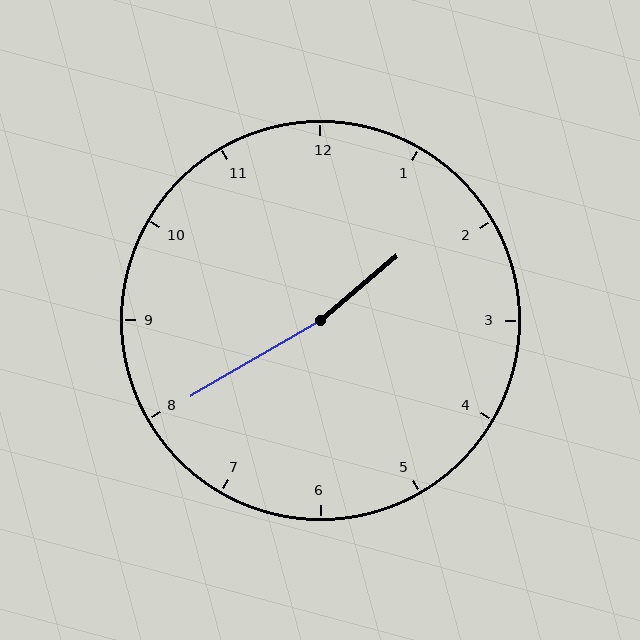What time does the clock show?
1:40.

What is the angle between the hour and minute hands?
Approximately 170 degrees.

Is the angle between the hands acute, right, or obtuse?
It is obtuse.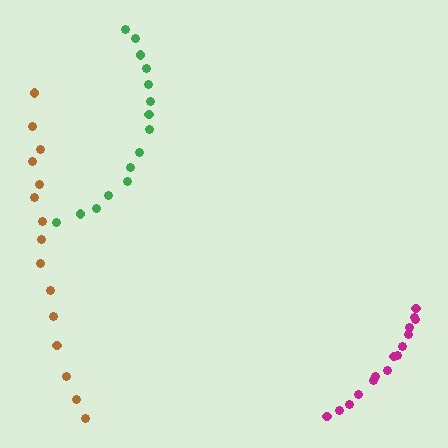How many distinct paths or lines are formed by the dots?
There are 3 distinct paths.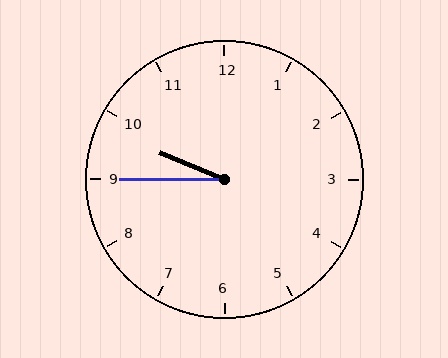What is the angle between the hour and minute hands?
Approximately 22 degrees.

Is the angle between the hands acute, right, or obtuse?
It is acute.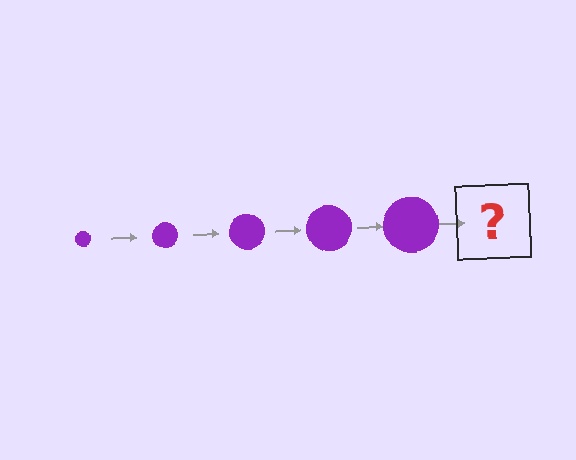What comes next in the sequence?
The next element should be a purple circle, larger than the previous one.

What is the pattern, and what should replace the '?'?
The pattern is that the circle gets progressively larger each step. The '?' should be a purple circle, larger than the previous one.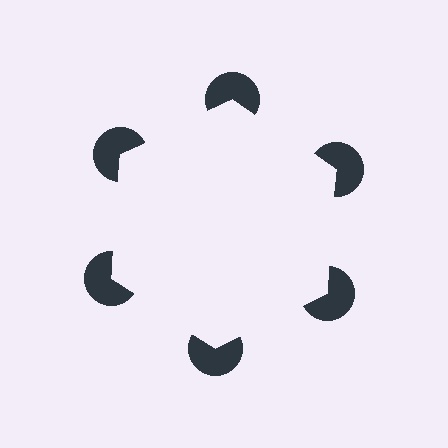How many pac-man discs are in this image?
There are 6 — one at each vertex of the illusory hexagon.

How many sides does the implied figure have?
6 sides.